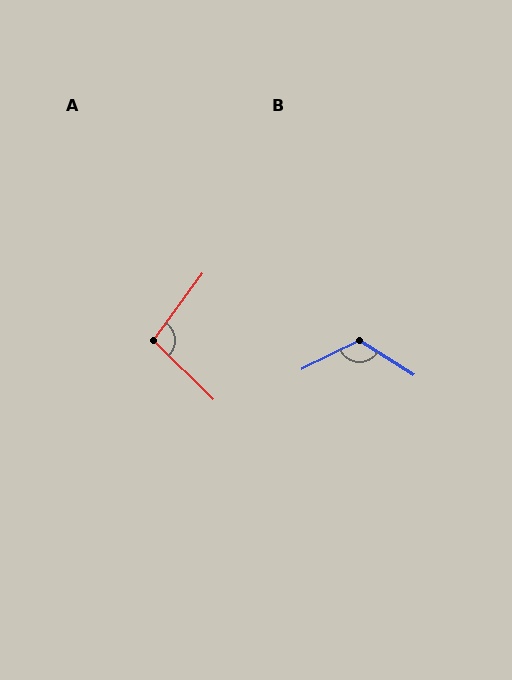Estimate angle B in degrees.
Approximately 121 degrees.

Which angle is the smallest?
A, at approximately 98 degrees.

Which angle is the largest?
B, at approximately 121 degrees.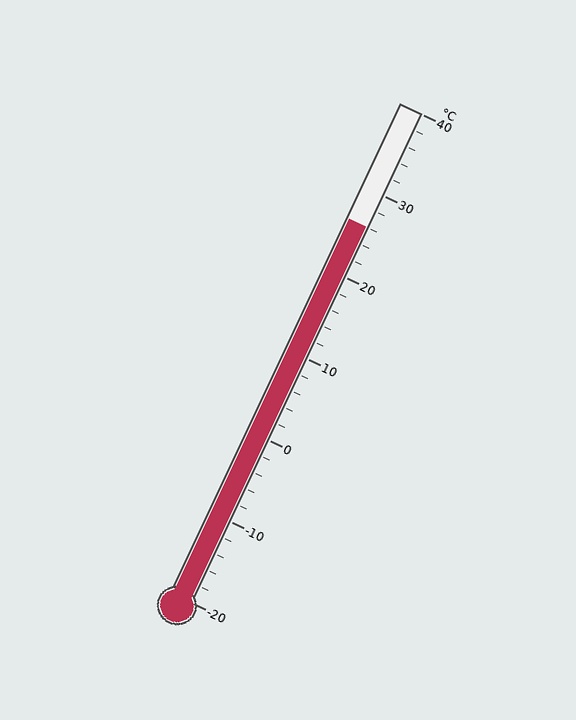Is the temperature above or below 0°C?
The temperature is above 0°C.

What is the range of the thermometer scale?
The thermometer scale ranges from -20°C to 40°C.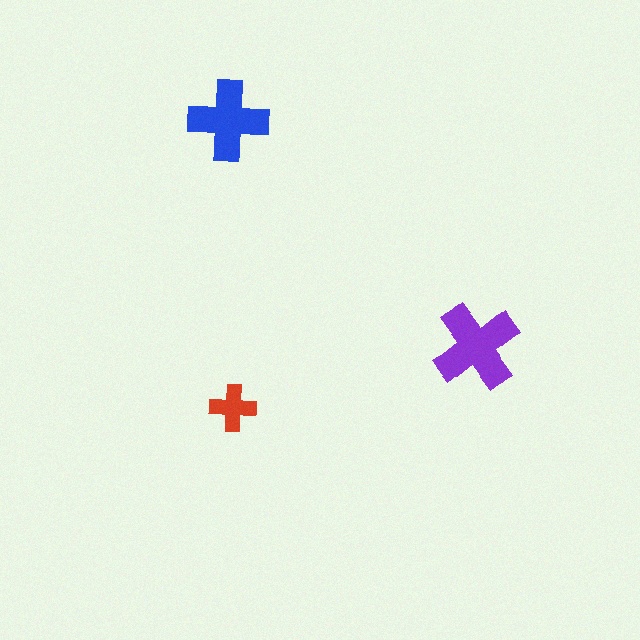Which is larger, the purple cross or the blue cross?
The purple one.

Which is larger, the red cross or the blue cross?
The blue one.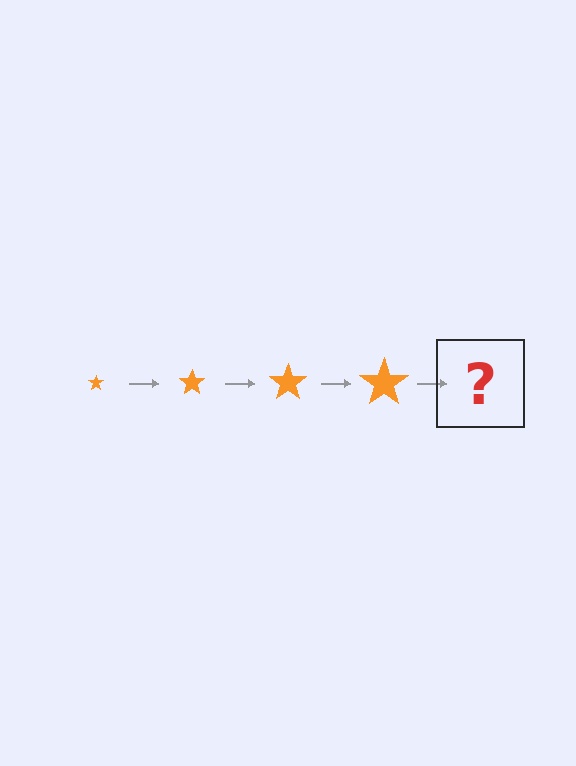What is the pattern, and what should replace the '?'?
The pattern is that the star gets progressively larger each step. The '?' should be an orange star, larger than the previous one.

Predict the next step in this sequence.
The next step is an orange star, larger than the previous one.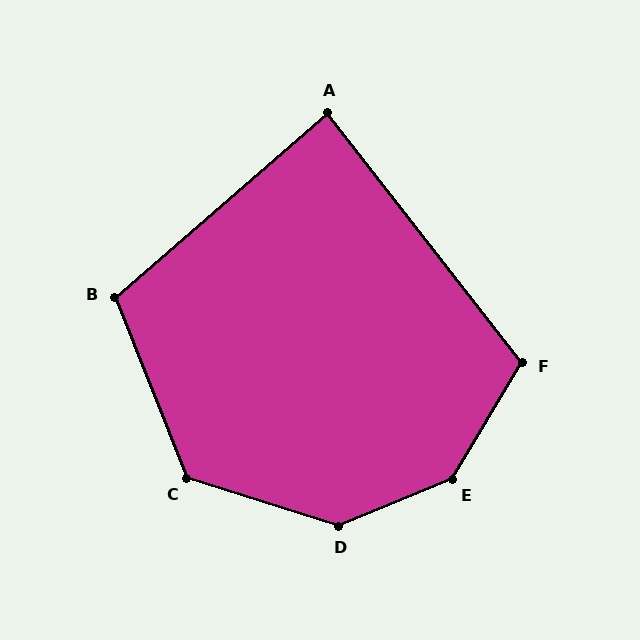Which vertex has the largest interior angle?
E, at approximately 143 degrees.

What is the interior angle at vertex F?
Approximately 111 degrees (obtuse).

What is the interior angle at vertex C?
Approximately 129 degrees (obtuse).